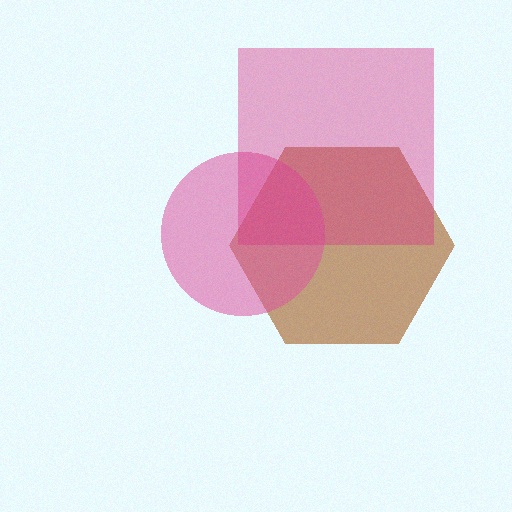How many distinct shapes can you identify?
There are 3 distinct shapes: a brown hexagon, a pink circle, a magenta square.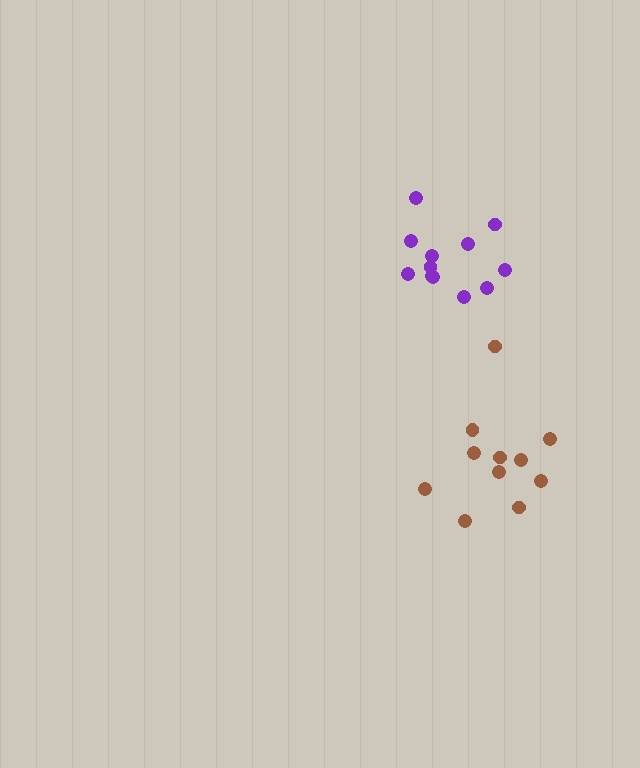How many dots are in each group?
Group 1: 11 dots, Group 2: 12 dots (23 total).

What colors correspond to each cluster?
The clusters are colored: brown, purple.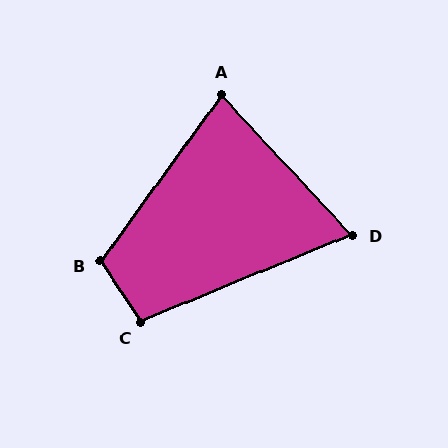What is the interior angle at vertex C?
Approximately 101 degrees (obtuse).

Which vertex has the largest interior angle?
B, at approximately 111 degrees.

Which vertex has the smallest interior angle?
D, at approximately 69 degrees.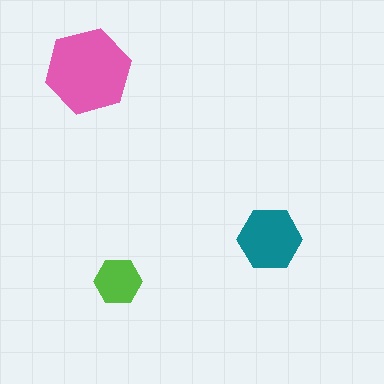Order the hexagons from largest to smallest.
the pink one, the teal one, the lime one.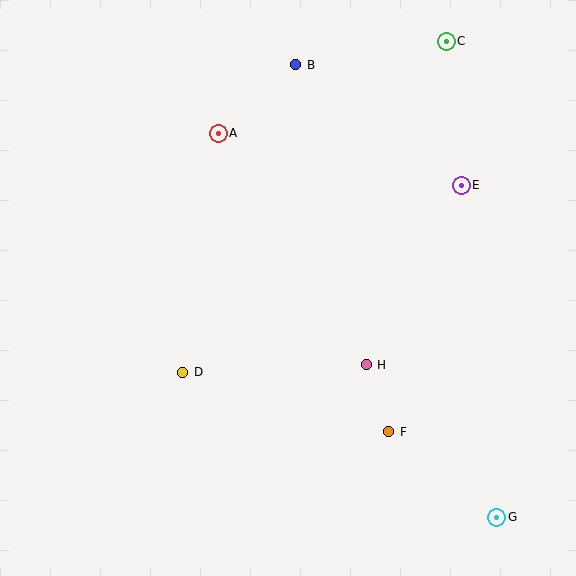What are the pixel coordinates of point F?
Point F is at (389, 432).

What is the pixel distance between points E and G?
The distance between E and G is 334 pixels.